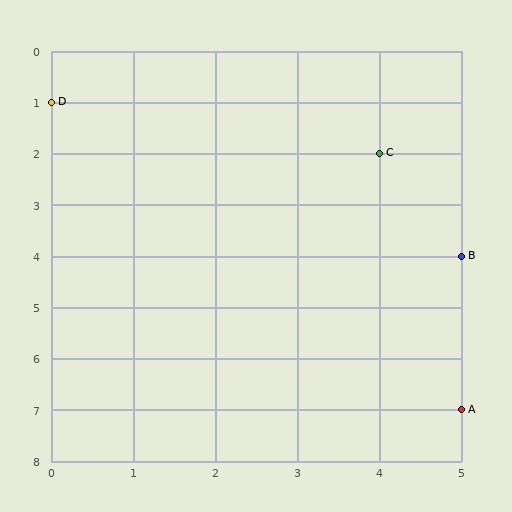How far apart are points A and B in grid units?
Points A and B are 3 rows apart.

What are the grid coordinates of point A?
Point A is at grid coordinates (5, 7).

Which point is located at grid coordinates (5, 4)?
Point B is at (5, 4).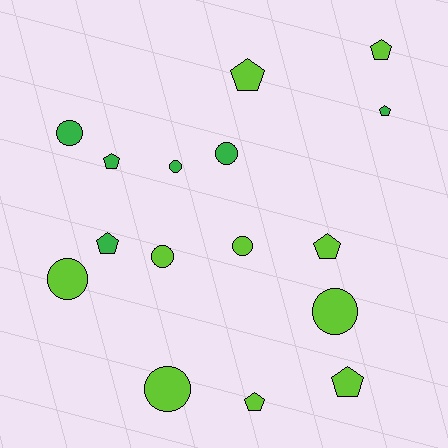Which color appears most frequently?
Lime, with 10 objects.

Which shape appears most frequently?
Circle, with 8 objects.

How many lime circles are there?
There are 5 lime circles.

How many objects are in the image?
There are 16 objects.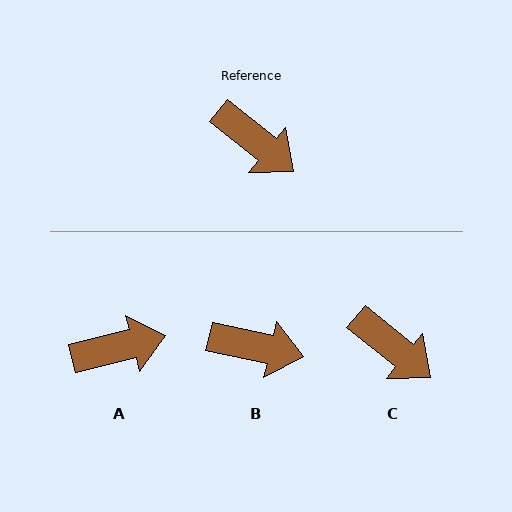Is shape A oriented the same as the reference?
No, it is off by about 53 degrees.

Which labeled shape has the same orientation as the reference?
C.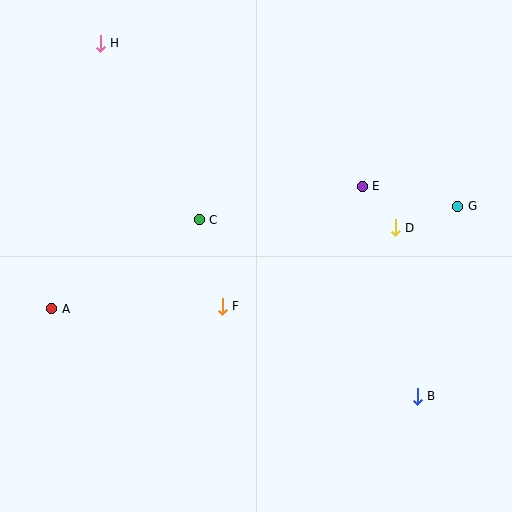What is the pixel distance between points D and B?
The distance between D and B is 170 pixels.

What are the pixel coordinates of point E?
Point E is at (362, 186).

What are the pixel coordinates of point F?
Point F is at (222, 306).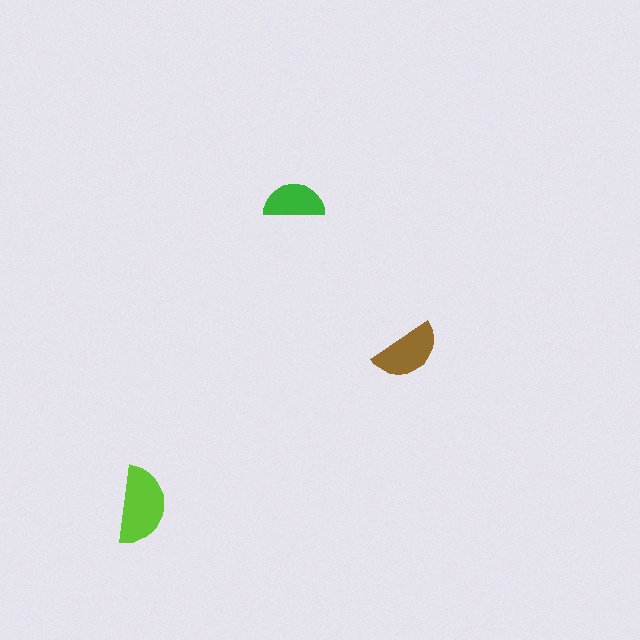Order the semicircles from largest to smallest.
the lime one, the brown one, the green one.